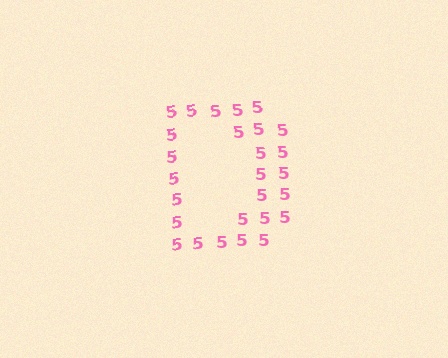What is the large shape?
The large shape is the letter D.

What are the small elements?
The small elements are digit 5's.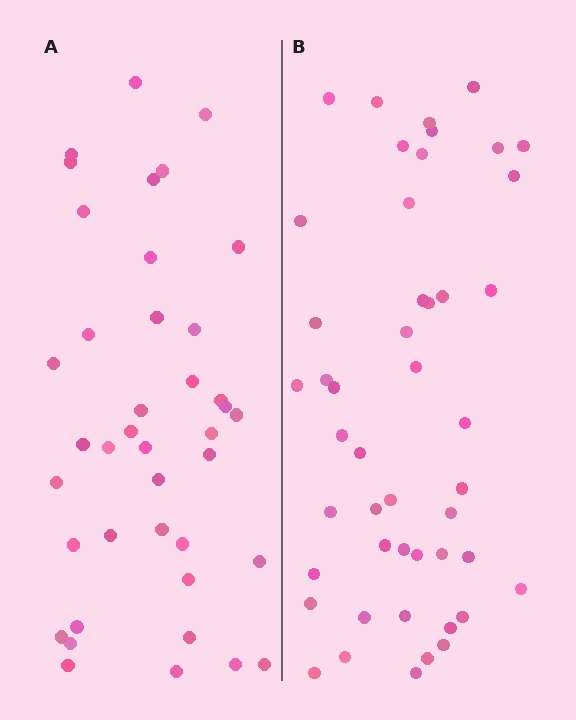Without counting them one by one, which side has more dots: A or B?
Region B (the right region) has more dots.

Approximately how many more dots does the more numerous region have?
Region B has roughly 8 or so more dots than region A.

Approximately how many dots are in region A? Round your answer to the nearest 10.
About 40 dots.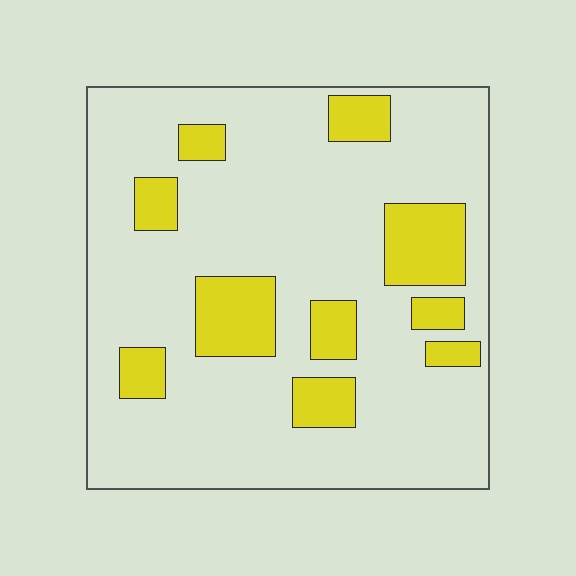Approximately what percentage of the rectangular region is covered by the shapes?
Approximately 20%.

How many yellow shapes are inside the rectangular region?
10.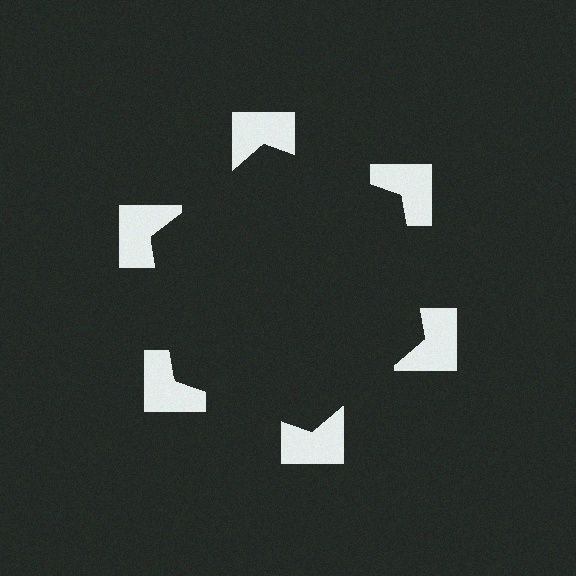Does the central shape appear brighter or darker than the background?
It typically appears slightly darker than the background, even though no actual brightness change is drawn.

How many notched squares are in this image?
There are 6 — one at each vertex of the illusory hexagon.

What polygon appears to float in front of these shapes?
An illusory hexagon — its edges are inferred from the aligned wedge cuts in the notched squares, not physically drawn.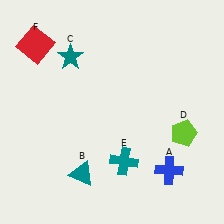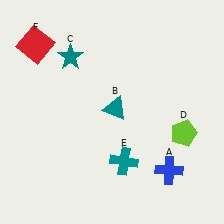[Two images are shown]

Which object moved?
The teal triangle (B) moved up.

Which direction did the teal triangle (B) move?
The teal triangle (B) moved up.